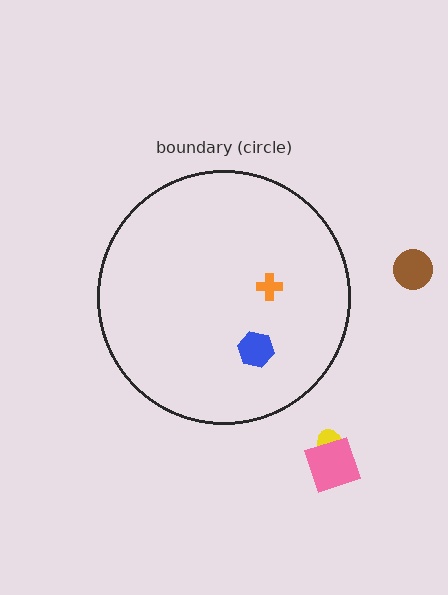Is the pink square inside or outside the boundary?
Outside.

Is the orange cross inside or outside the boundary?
Inside.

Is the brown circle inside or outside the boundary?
Outside.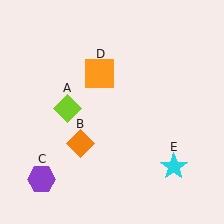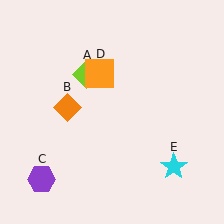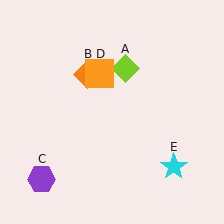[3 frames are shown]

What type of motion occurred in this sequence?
The lime diamond (object A), orange diamond (object B) rotated clockwise around the center of the scene.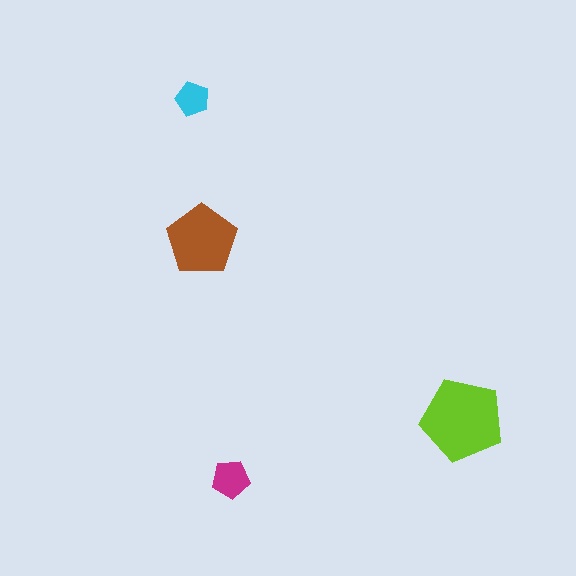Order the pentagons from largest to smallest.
the lime one, the brown one, the magenta one, the cyan one.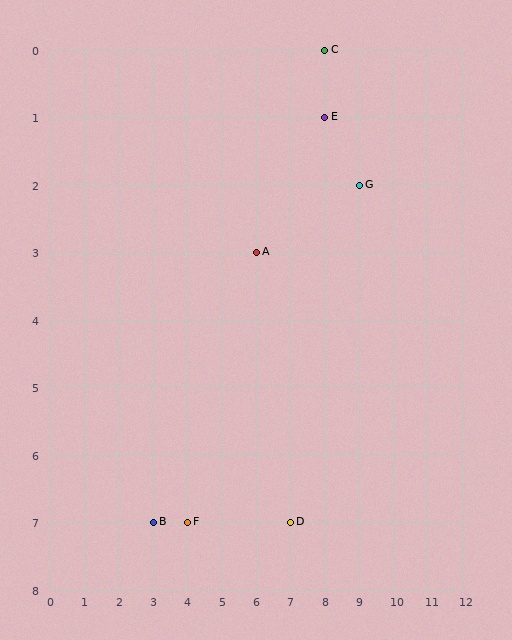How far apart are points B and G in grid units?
Points B and G are 6 columns and 5 rows apart (about 7.8 grid units diagonally).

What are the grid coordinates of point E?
Point E is at grid coordinates (8, 1).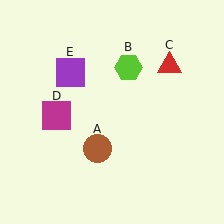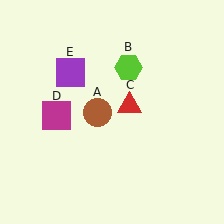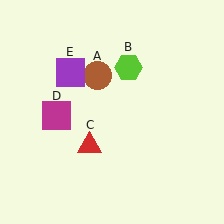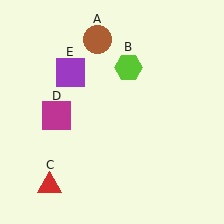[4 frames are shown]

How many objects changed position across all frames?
2 objects changed position: brown circle (object A), red triangle (object C).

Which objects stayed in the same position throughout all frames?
Lime hexagon (object B) and magenta square (object D) and purple square (object E) remained stationary.